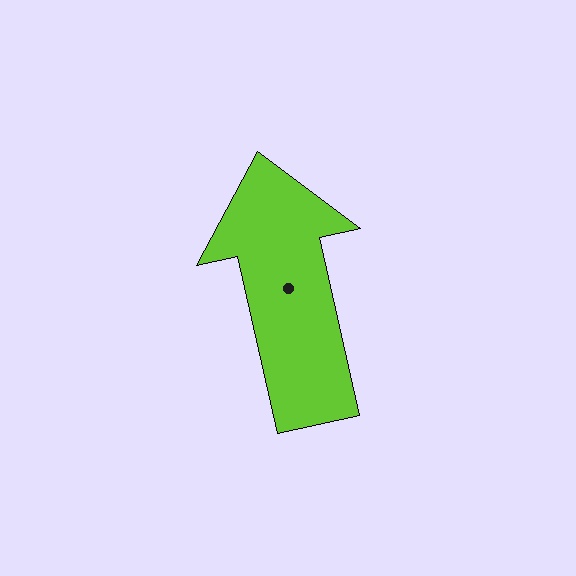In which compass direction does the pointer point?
North.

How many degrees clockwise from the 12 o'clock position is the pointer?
Approximately 347 degrees.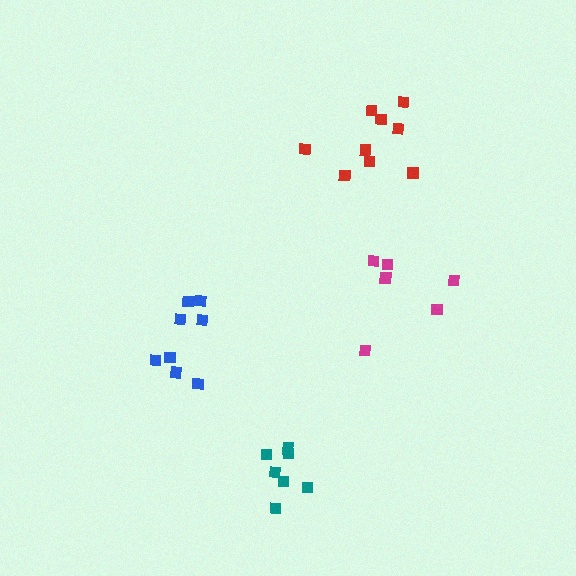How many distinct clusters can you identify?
There are 4 distinct clusters.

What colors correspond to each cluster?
The clusters are colored: teal, blue, red, magenta.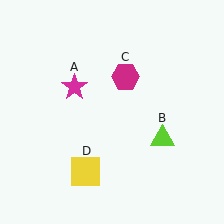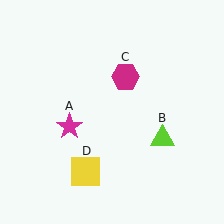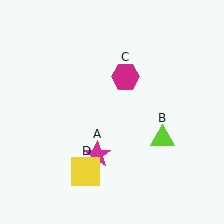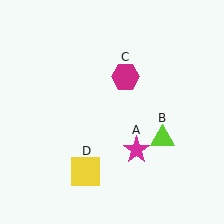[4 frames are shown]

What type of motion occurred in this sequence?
The magenta star (object A) rotated counterclockwise around the center of the scene.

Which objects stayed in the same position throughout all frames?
Lime triangle (object B) and magenta hexagon (object C) and yellow square (object D) remained stationary.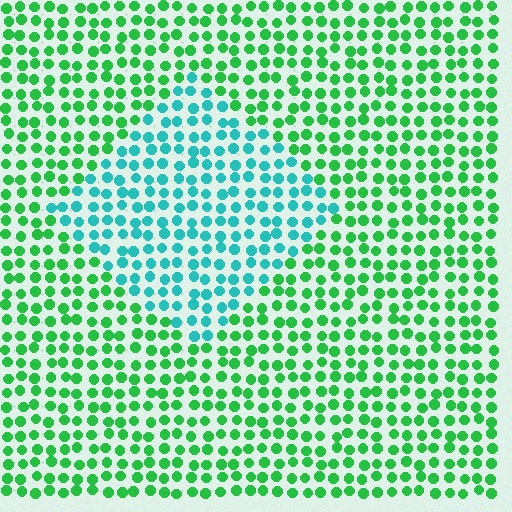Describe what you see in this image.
The image is filled with small green elements in a uniform arrangement. A diamond-shaped region is visible where the elements are tinted to a slightly different hue, forming a subtle color boundary.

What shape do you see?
I see a diamond.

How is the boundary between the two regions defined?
The boundary is defined purely by a slight shift in hue (about 46 degrees). Spacing, size, and orientation are identical on both sides.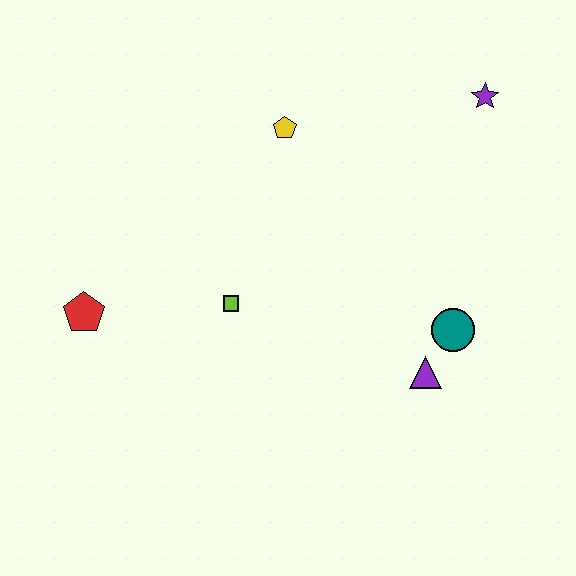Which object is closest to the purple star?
The yellow pentagon is closest to the purple star.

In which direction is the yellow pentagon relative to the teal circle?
The yellow pentagon is above the teal circle.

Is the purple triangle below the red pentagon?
Yes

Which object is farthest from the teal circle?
The red pentagon is farthest from the teal circle.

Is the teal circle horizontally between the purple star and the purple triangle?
Yes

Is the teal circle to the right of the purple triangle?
Yes